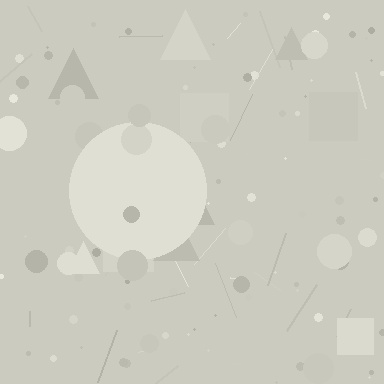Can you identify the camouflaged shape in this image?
The camouflaged shape is a circle.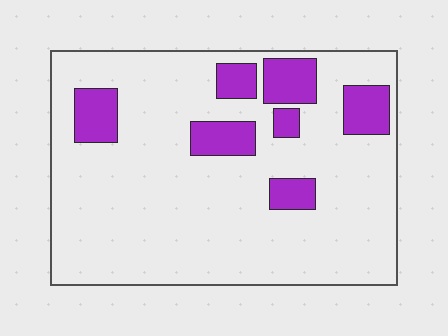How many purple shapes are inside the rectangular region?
7.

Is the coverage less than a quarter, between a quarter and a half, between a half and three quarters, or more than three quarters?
Less than a quarter.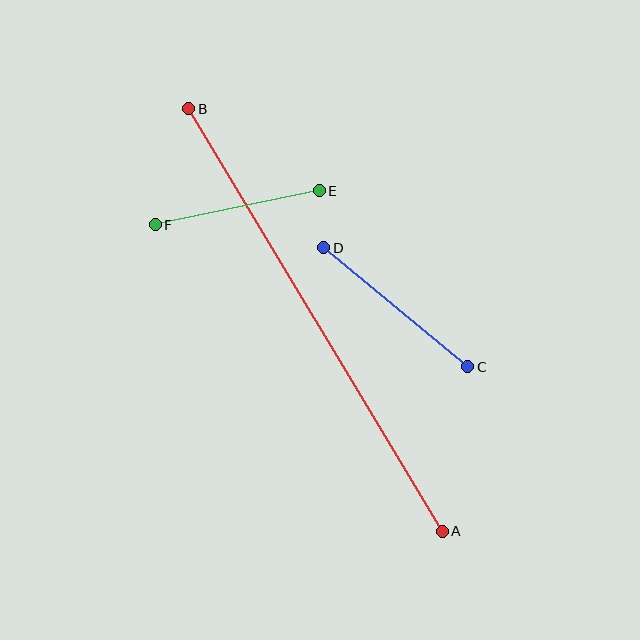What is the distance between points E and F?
The distance is approximately 168 pixels.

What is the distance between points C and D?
The distance is approximately 187 pixels.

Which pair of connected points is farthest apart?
Points A and B are farthest apart.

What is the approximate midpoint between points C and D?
The midpoint is at approximately (396, 307) pixels.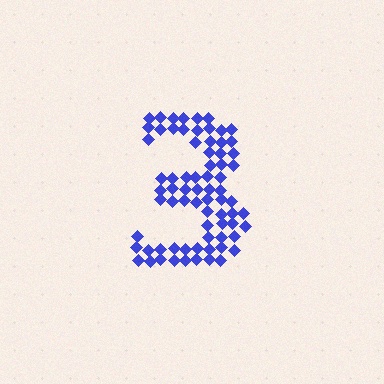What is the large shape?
The large shape is the digit 3.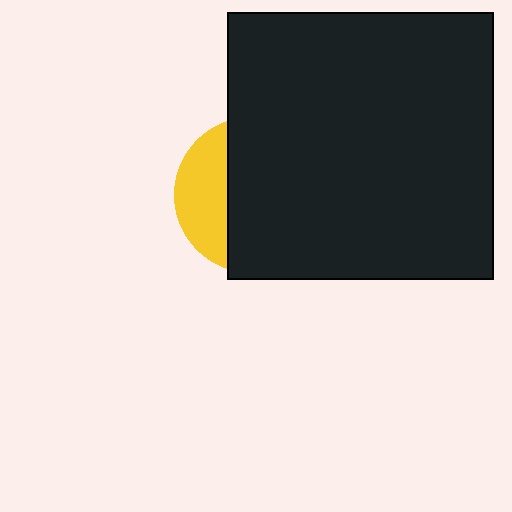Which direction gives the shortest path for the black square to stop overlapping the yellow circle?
Moving right gives the shortest separation.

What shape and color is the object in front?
The object in front is a black square.